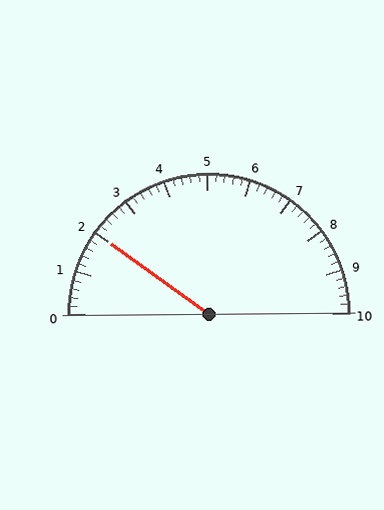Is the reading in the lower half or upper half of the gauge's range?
The reading is in the lower half of the range (0 to 10).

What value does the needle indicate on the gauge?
The needle indicates approximately 2.0.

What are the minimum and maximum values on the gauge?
The gauge ranges from 0 to 10.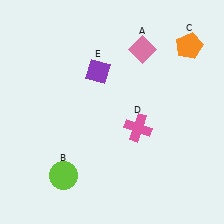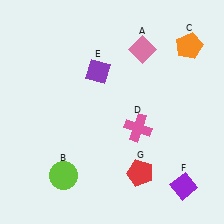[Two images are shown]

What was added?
A purple diamond (F), a red pentagon (G) were added in Image 2.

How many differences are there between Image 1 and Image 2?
There are 2 differences between the two images.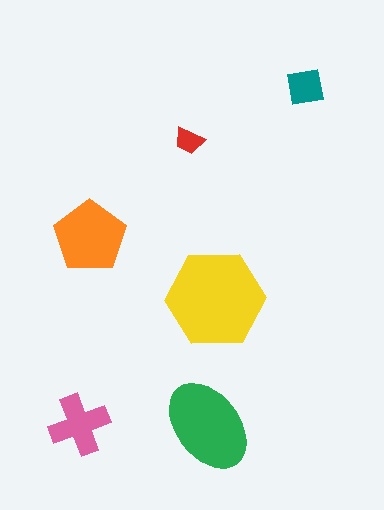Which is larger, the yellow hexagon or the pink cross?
The yellow hexagon.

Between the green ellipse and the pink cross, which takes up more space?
The green ellipse.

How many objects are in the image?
There are 6 objects in the image.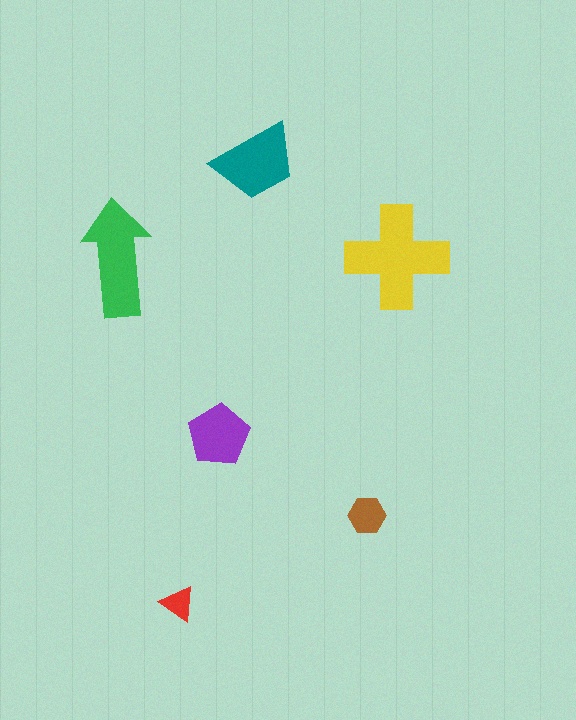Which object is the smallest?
The red triangle.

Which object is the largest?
The yellow cross.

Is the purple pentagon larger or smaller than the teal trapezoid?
Smaller.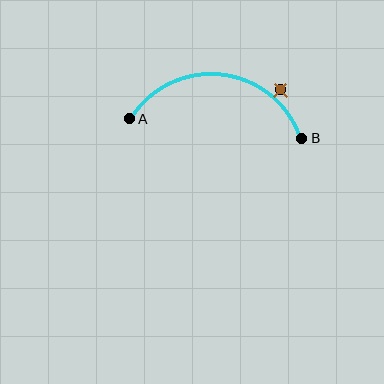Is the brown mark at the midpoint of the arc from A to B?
No — the brown mark does not lie on the arc at all. It sits slightly outside the curve.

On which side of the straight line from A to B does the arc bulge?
The arc bulges above the straight line connecting A and B.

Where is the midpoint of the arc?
The arc midpoint is the point on the curve farthest from the straight line joining A and B. It sits above that line.